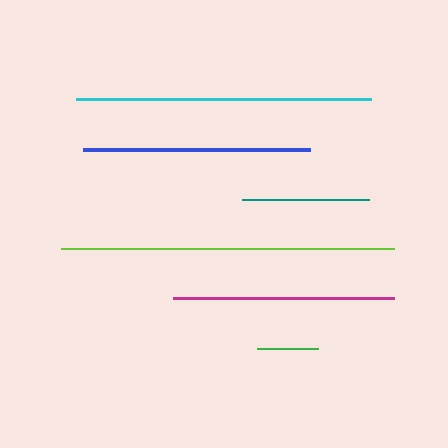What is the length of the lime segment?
The lime segment is approximately 333 pixels long.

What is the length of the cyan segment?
The cyan segment is approximately 295 pixels long.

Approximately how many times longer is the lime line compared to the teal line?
The lime line is approximately 2.6 times the length of the teal line.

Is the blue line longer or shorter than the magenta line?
The blue line is longer than the magenta line.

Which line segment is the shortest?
The green line is the shortest at approximately 60 pixels.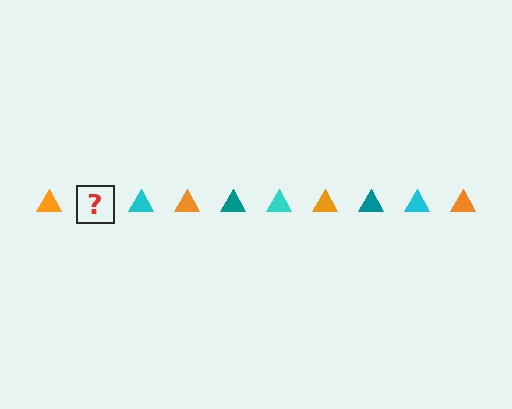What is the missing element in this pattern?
The missing element is a teal triangle.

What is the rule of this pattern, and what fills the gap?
The rule is that the pattern cycles through orange, teal, cyan triangles. The gap should be filled with a teal triangle.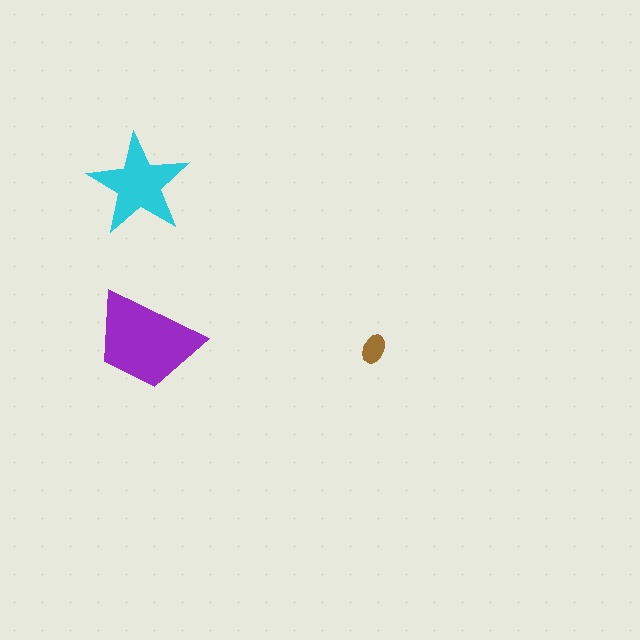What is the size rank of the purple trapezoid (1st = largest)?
1st.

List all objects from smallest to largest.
The brown ellipse, the cyan star, the purple trapezoid.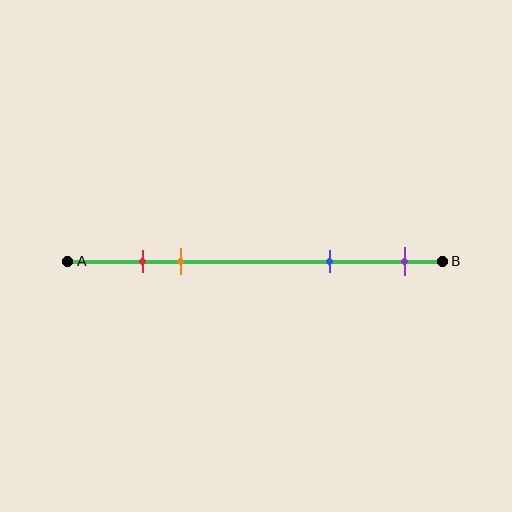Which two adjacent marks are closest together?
The red and orange marks are the closest adjacent pair.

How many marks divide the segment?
There are 4 marks dividing the segment.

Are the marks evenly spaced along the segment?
No, the marks are not evenly spaced.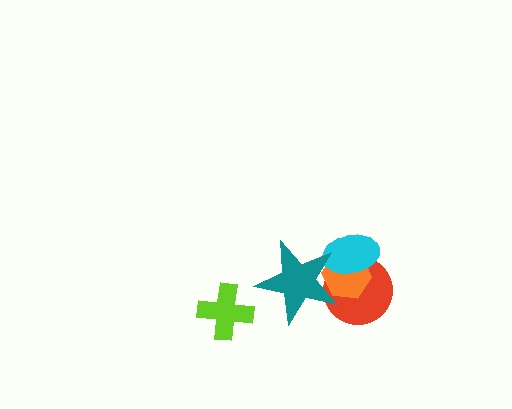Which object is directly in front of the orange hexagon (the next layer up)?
The cyan ellipse is directly in front of the orange hexagon.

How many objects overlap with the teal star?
3 objects overlap with the teal star.